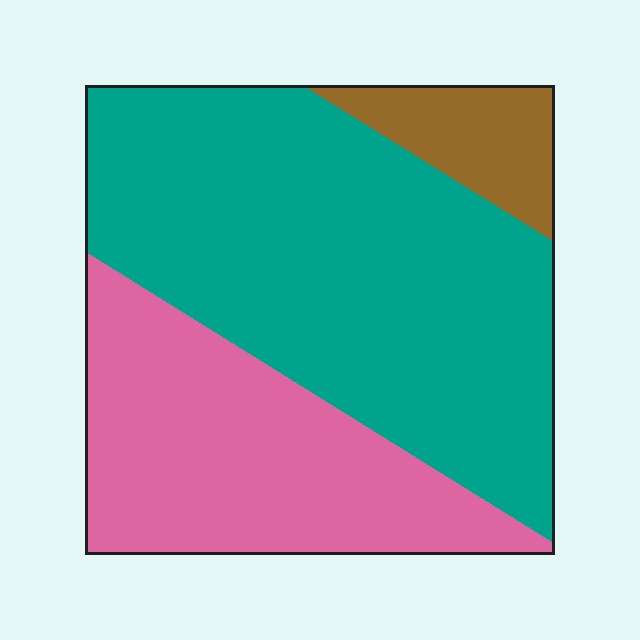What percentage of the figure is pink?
Pink covers about 35% of the figure.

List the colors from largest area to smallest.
From largest to smallest: teal, pink, brown.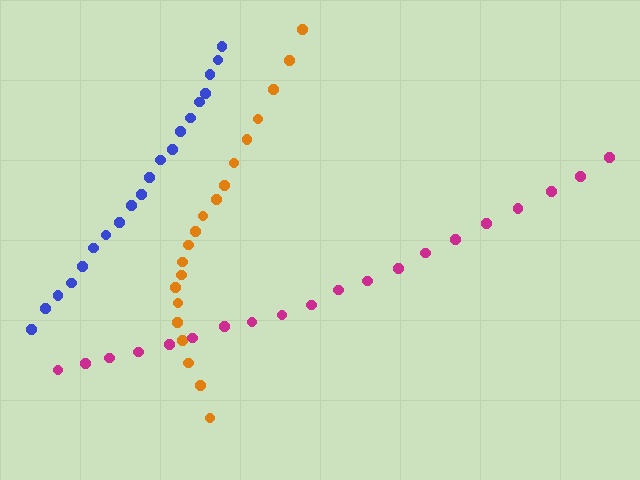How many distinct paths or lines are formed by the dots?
There are 3 distinct paths.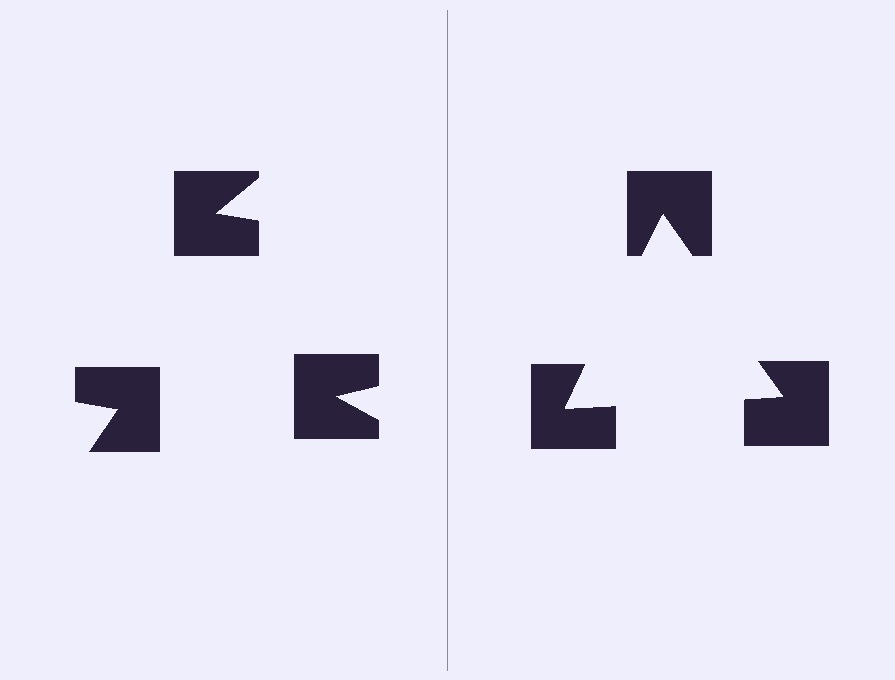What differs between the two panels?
The notched squares are positioned identically on both sides; only the wedge orientations differ. On the right they align to a triangle; on the left they are misaligned.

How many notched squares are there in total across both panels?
6 — 3 on each side.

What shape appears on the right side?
An illusory triangle.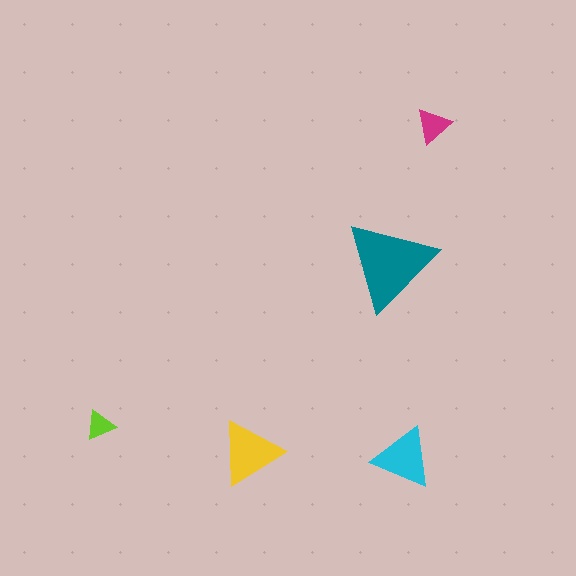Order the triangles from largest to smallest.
the teal one, the yellow one, the cyan one, the magenta one, the lime one.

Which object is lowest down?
The cyan triangle is bottommost.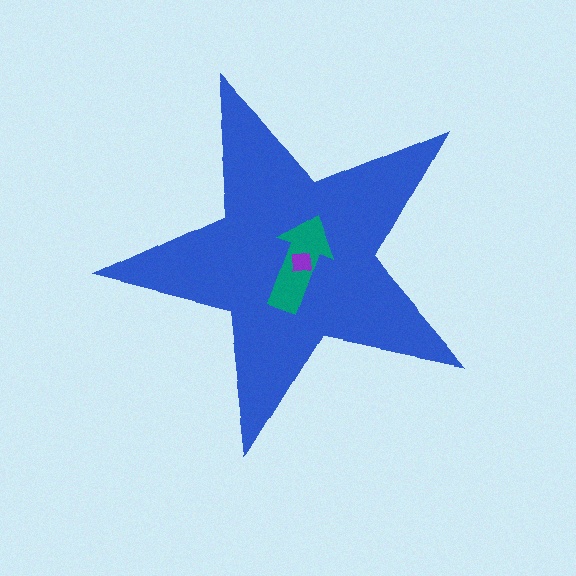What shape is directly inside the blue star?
The teal arrow.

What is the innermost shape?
The purple square.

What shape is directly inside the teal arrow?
The purple square.